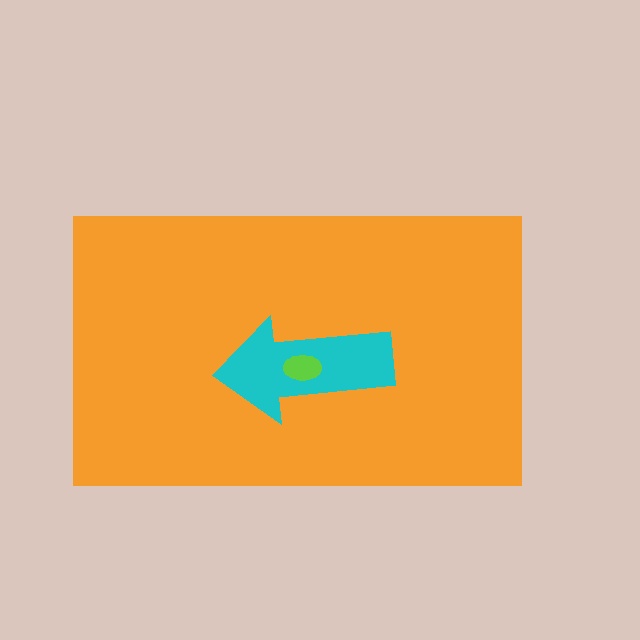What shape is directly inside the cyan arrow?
The lime ellipse.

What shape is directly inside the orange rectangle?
The cyan arrow.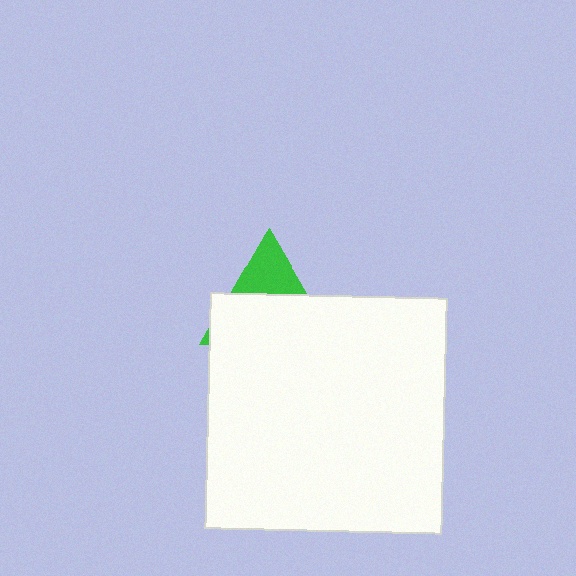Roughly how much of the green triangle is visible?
A small part of it is visible (roughly 31%).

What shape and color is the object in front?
The object in front is a white square.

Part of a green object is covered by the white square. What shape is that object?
It is a triangle.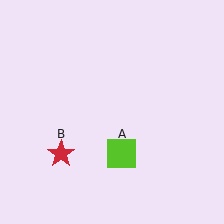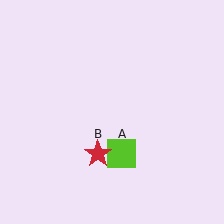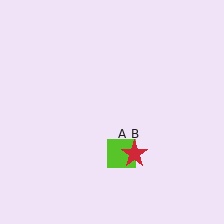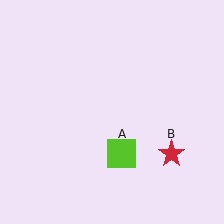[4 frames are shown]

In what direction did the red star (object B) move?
The red star (object B) moved right.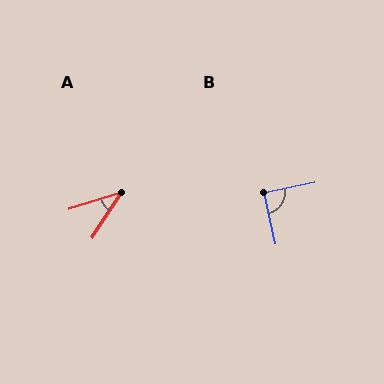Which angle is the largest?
B, at approximately 88 degrees.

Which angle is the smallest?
A, at approximately 40 degrees.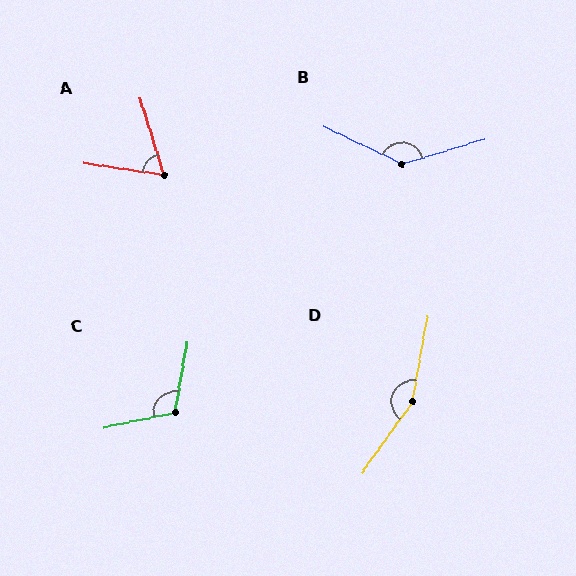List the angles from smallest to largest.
A (64°), C (112°), B (138°), D (155°).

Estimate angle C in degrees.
Approximately 112 degrees.